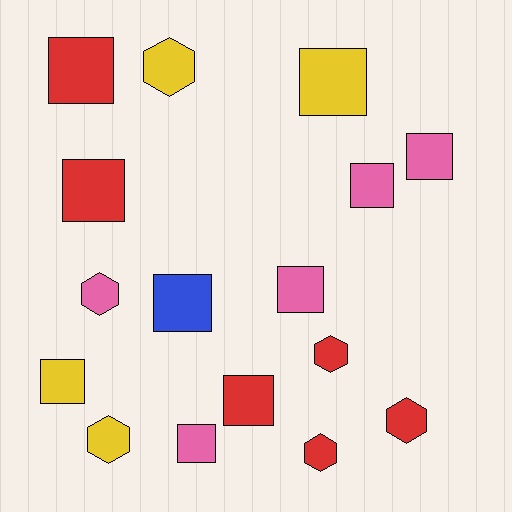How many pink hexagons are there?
There is 1 pink hexagon.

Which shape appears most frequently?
Square, with 10 objects.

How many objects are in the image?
There are 16 objects.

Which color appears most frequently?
Red, with 6 objects.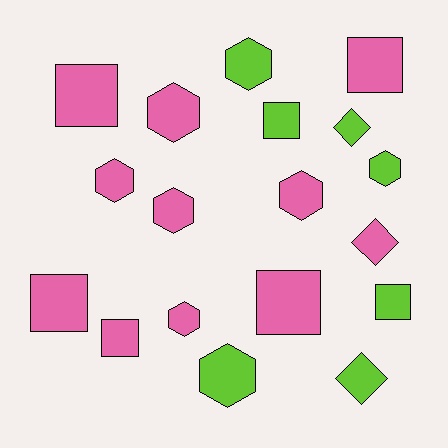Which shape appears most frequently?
Hexagon, with 8 objects.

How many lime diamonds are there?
There are 2 lime diamonds.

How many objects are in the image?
There are 18 objects.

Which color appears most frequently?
Pink, with 11 objects.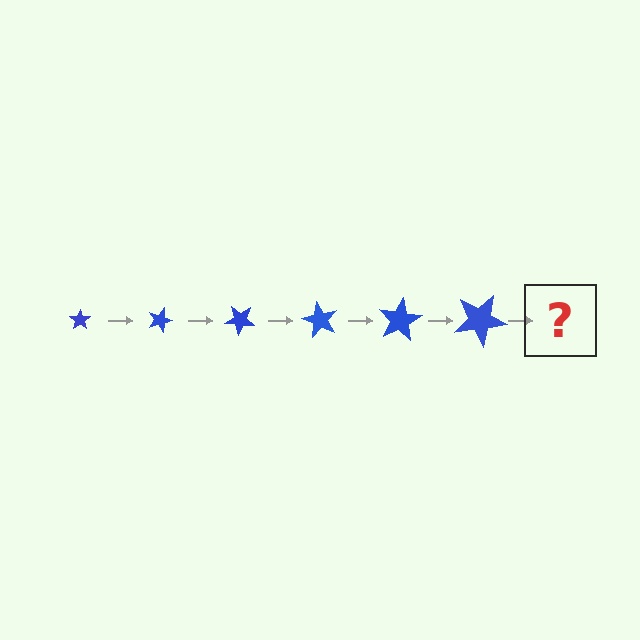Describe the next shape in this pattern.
It should be a star, larger than the previous one and rotated 120 degrees from the start.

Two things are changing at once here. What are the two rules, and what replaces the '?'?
The two rules are that the star grows larger each step and it rotates 20 degrees each step. The '?' should be a star, larger than the previous one and rotated 120 degrees from the start.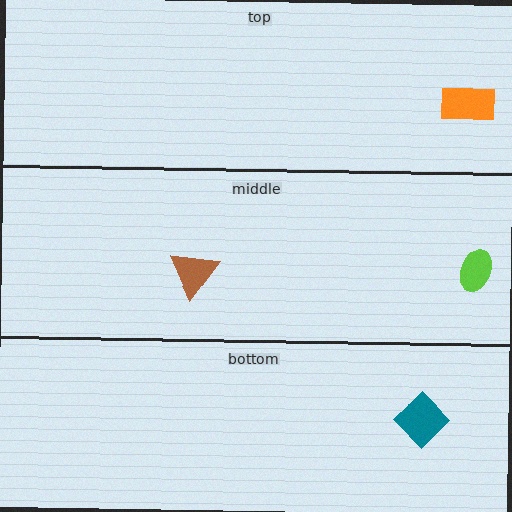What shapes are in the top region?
The orange rectangle.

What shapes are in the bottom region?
The teal diamond.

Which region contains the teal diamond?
The bottom region.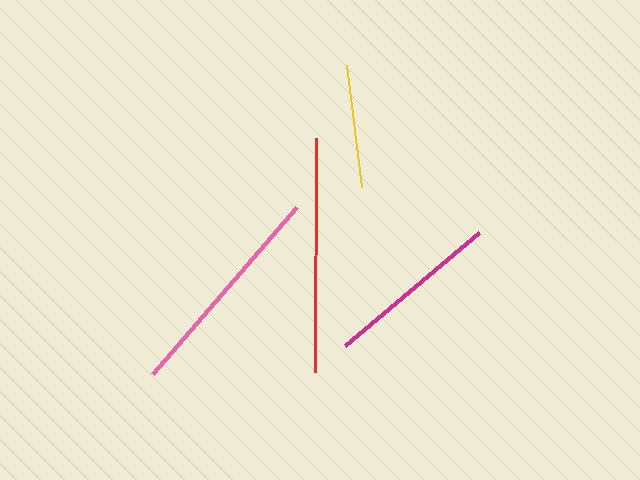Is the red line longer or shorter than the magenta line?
The red line is longer than the magenta line.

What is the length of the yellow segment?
The yellow segment is approximately 122 pixels long.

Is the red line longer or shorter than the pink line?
The red line is longer than the pink line.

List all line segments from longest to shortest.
From longest to shortest: red, pink, magenta, yellow.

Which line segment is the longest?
The red line is the longest at approximately 234 pixels.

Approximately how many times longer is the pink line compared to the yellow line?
The pink line is approximately 1.8 times the length of the yellow line.